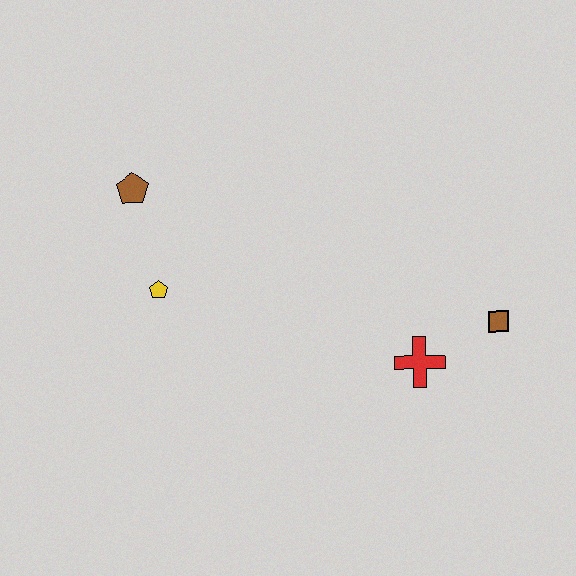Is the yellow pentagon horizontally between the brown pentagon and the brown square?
Yes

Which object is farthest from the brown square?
The brown pentagon is farthest from the brown square.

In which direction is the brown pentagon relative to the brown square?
The brown pentagon is to the left of the brown square.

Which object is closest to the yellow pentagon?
The brown pentagon is closest to the yellow pentagon.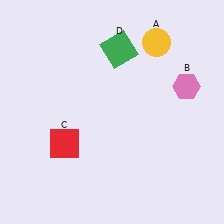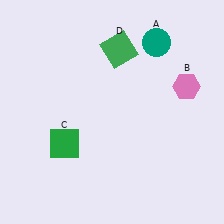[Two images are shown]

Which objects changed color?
A changed from yellow to teal. C changed from red to green.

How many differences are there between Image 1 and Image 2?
There are 2 differences between the two images.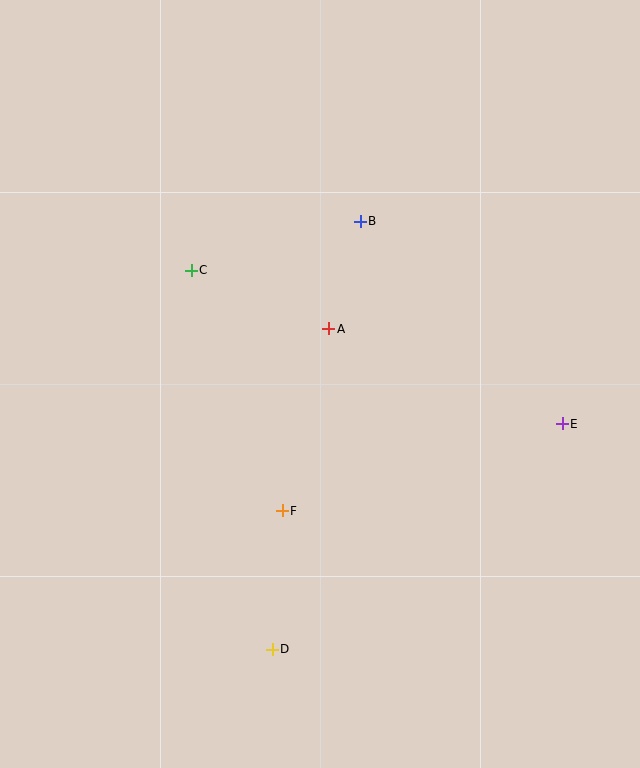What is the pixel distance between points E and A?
The distance between E and A is 252 pixels.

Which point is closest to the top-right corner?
Point B is closest to the top-right corner.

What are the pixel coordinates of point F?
Point F is at (282, 511).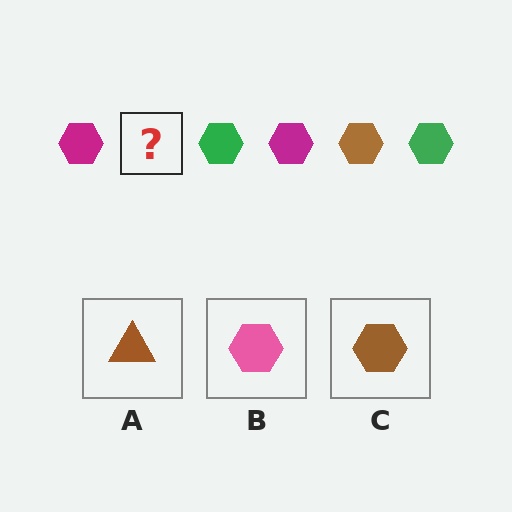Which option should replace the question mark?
Option C.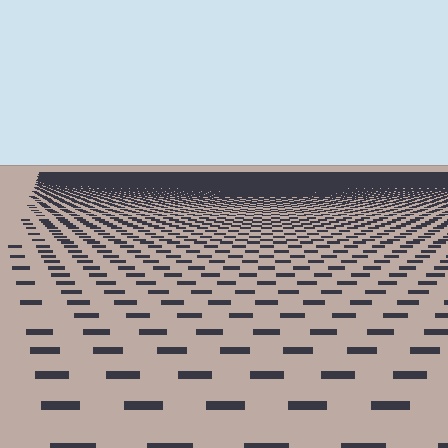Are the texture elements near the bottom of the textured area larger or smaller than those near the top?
Larger. Near the bottom, elements are closer to the viewer and appear at a bigger on-screen size.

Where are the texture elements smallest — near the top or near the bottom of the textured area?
Near the top.